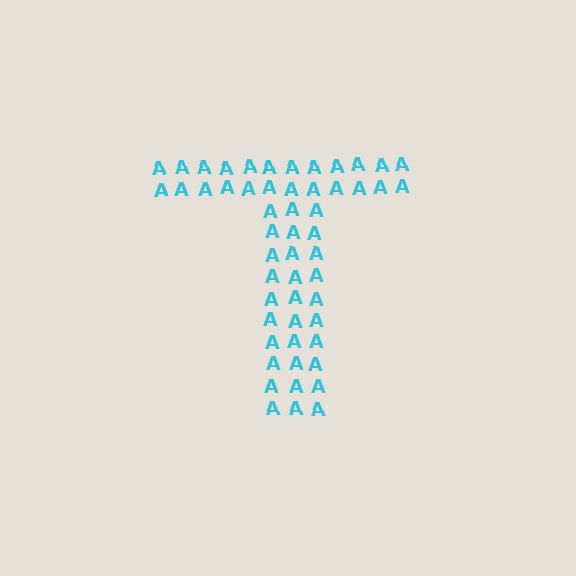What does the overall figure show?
The overall figure shows the letter T.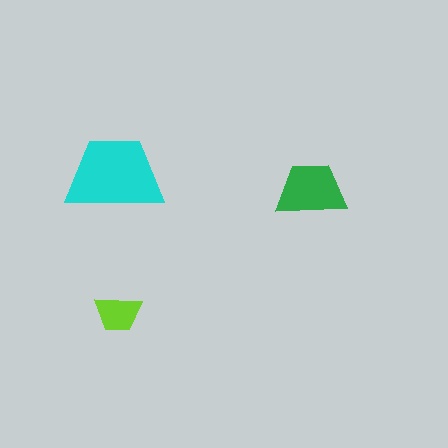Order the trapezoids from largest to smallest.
the cyan one, the green one, the lime one.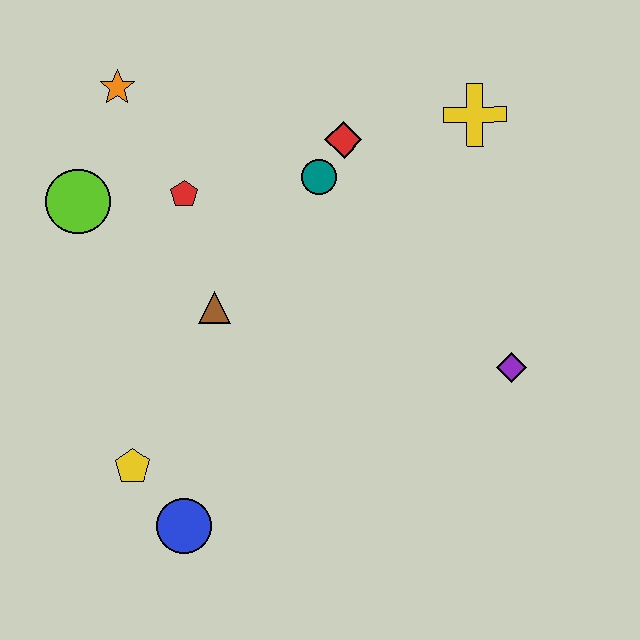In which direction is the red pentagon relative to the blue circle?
The red pentagon is above the blue circle.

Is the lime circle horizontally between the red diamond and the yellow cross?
No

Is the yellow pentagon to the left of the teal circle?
Yes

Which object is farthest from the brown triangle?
The yellow cross is farthest from the brown triangle.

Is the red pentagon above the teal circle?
No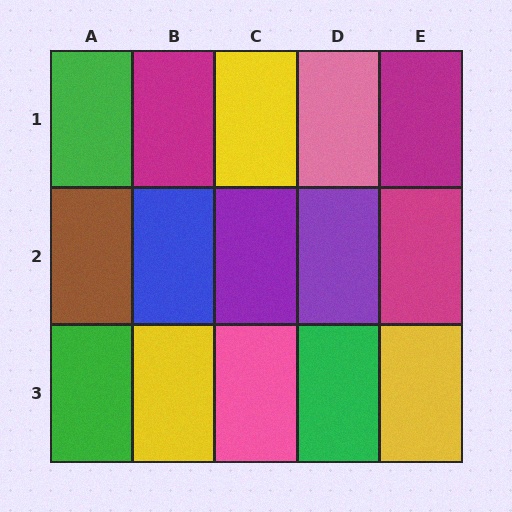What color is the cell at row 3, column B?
Yellow.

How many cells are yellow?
3 cells are yellow.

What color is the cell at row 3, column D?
Green.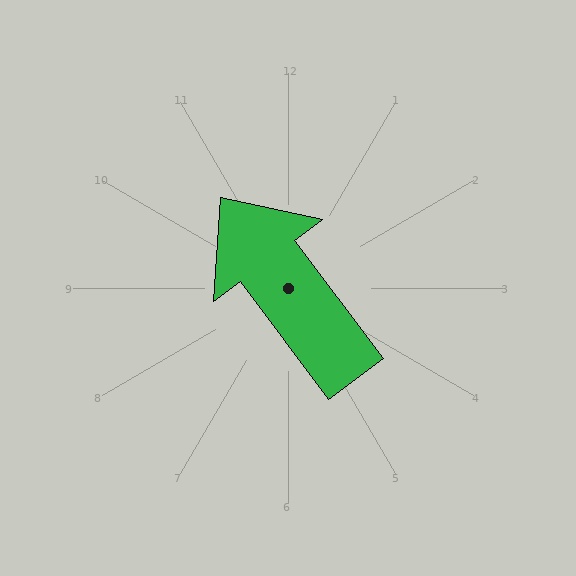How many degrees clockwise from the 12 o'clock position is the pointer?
Approximately 323 degrees.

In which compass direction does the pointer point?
Northwest.